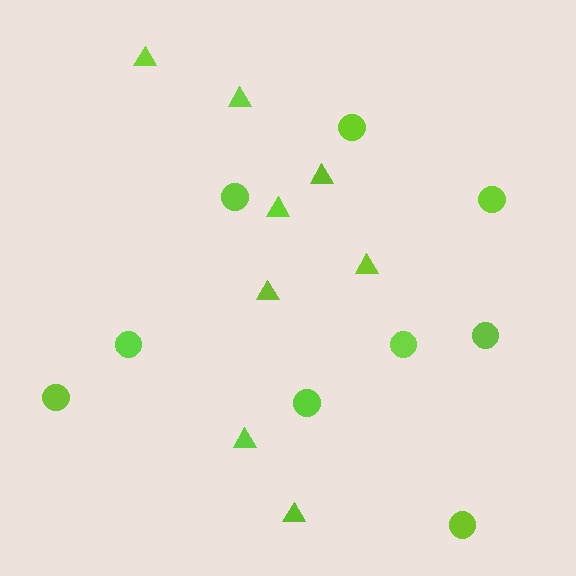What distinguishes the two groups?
There are 2 groups: one group of circles (9) and one group of triangles (8).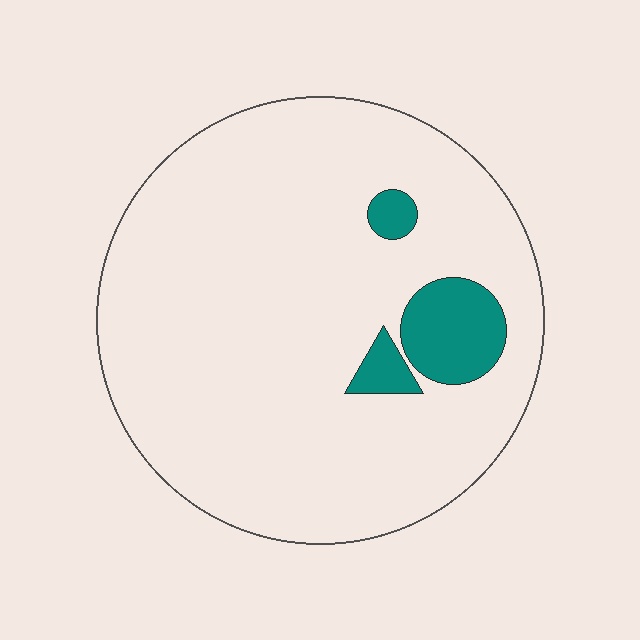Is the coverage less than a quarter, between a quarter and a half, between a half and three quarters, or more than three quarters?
Less than a quarter.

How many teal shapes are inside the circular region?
3.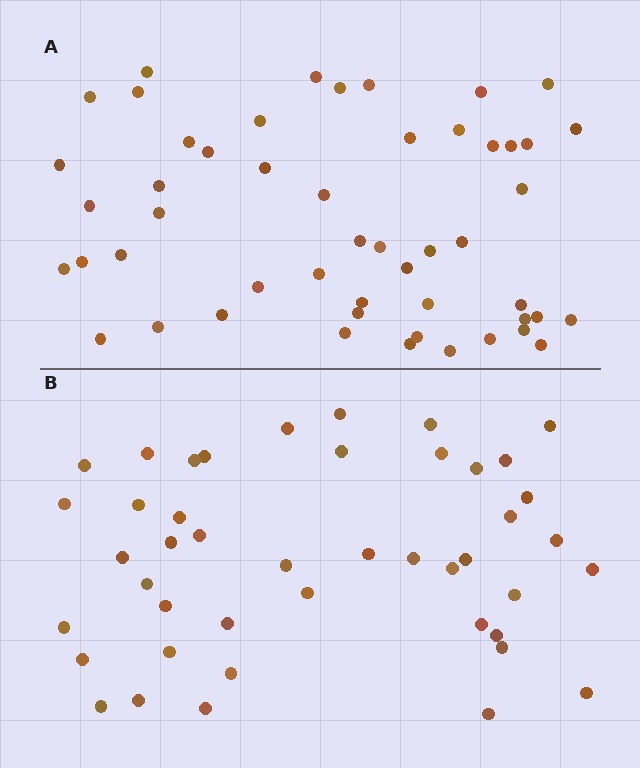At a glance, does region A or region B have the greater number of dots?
Region A (the top region) has more dots.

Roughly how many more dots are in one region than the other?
Region A has roughly 8 or so more dots than region B.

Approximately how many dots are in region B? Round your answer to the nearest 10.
About 40 dots. (The exact count is 44, which rounds to 40.)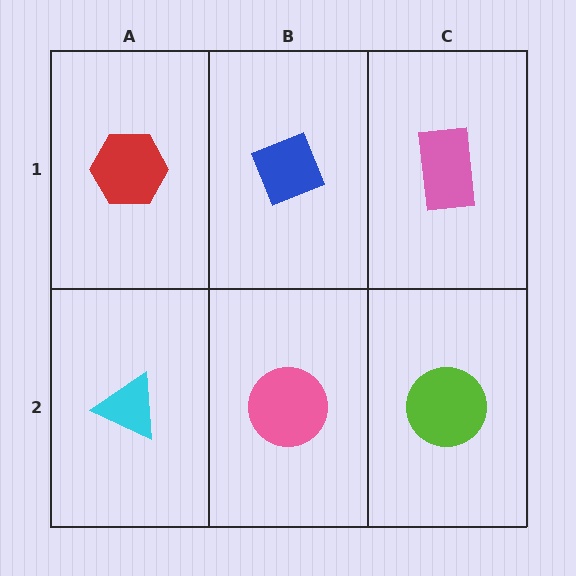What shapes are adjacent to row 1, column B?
A pink circle (row 2, column B), a red hexagon (row 1, column A), a pink rectangle (row 1, column C).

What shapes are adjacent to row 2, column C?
A pink rectangle (row 1, column C), a pink circle (row 2, column B).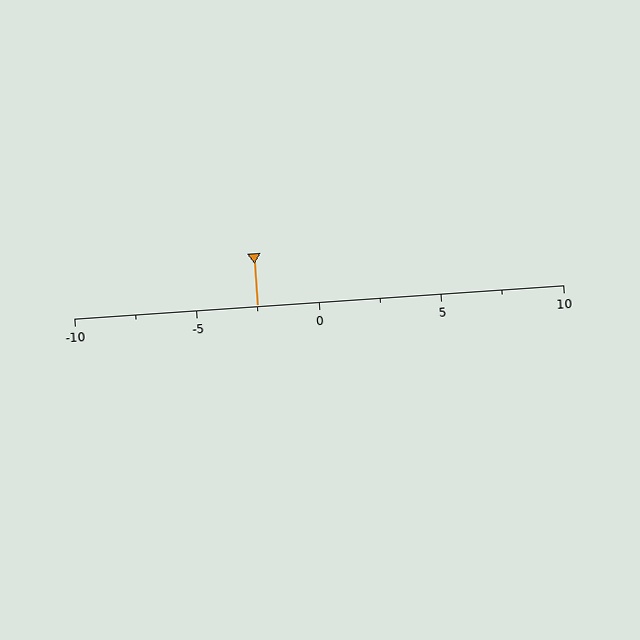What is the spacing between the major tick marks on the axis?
The major ticks are spaced 5 apart.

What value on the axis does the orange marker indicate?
The marker indicates approximately -2.5.